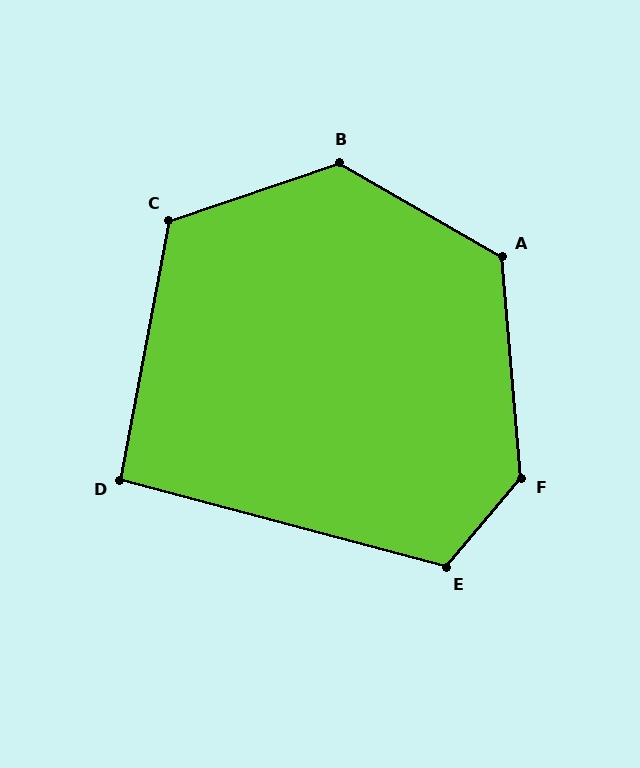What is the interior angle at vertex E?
Approximately 115 degrees (obtuse).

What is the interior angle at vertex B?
Approximately 131 degrees (obtuse).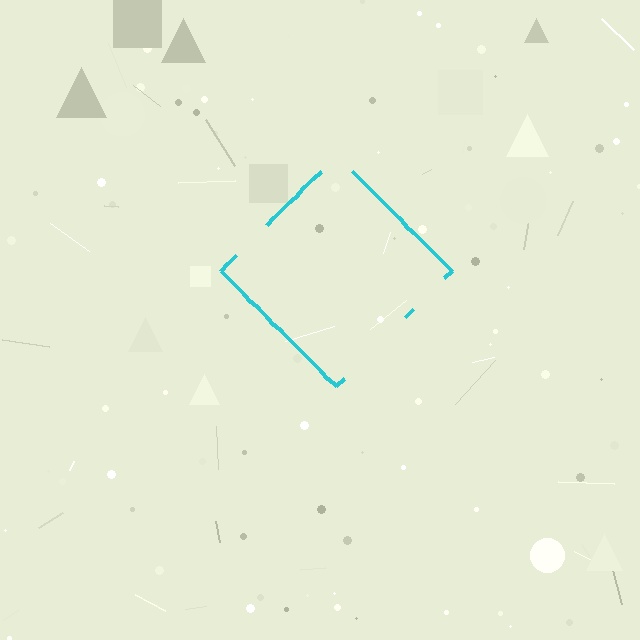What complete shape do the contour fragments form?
The contour fragments form a diamond.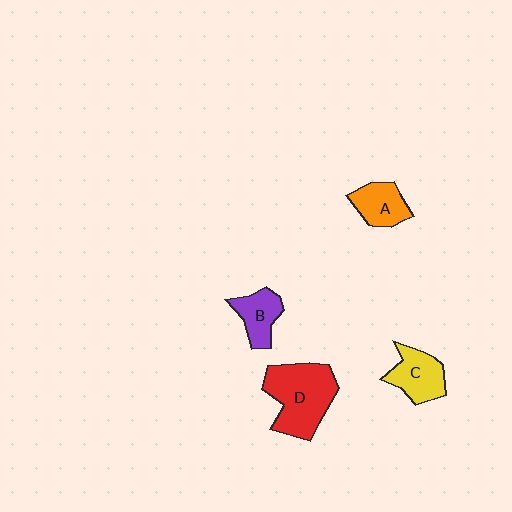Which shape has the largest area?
Shape D (red).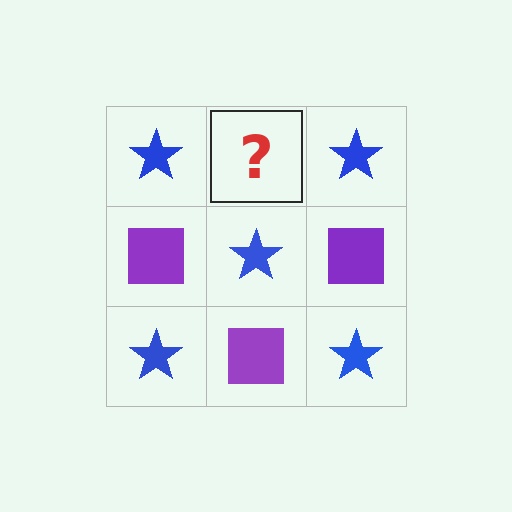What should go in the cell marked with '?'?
The missing cell should contain a purple square.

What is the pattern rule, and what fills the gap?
The rule is that it alternates blue star and purple square in a checkerboard pattern. The gap should be filled with a purple square.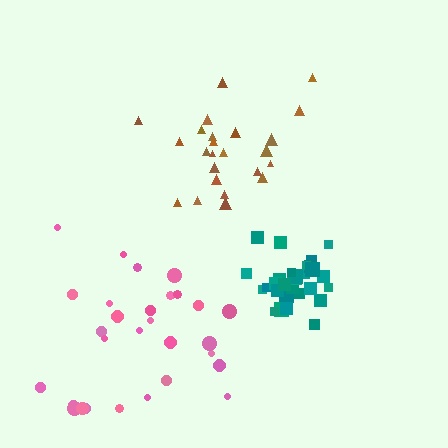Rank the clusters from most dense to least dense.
teal, brown, pink.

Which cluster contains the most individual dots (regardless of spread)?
Pink (30).